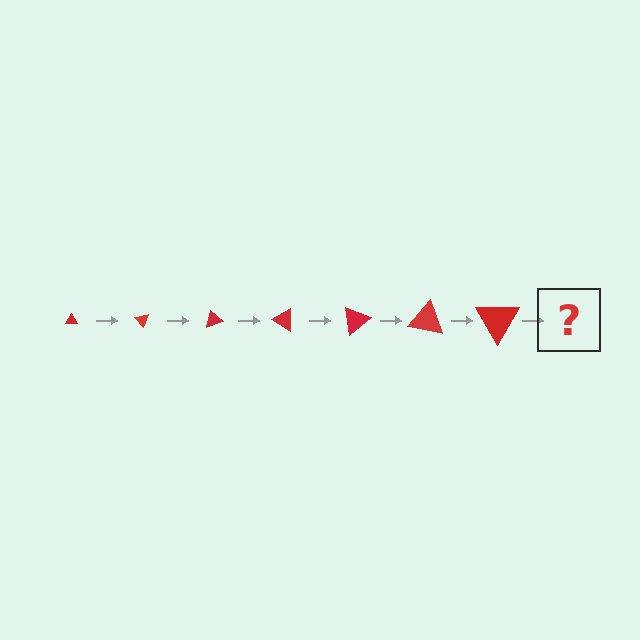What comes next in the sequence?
The next element should be a triangle, larger than the previous one and rotated 350 degrees from the start.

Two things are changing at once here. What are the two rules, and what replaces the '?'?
The two rules are that the triangle grows larger each step and it rotates 50 degrees each step. The '?' should be a triangle, larger than the previous one and rotated 350 degrees from the start.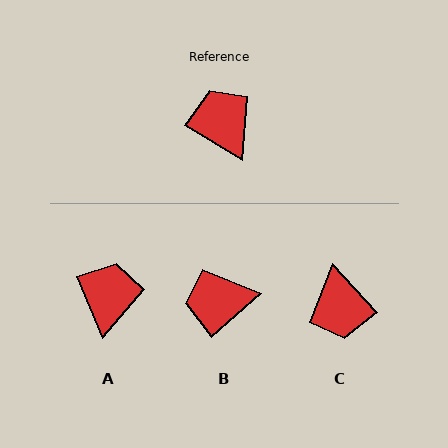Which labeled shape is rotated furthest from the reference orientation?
C, about 164 degrees away.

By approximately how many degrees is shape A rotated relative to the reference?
Approximately 36 degrees clockwise.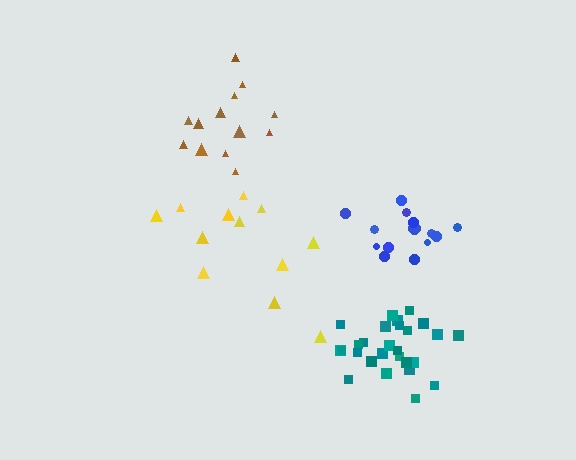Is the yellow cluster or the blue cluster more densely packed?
Blue.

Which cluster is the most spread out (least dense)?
Yellow.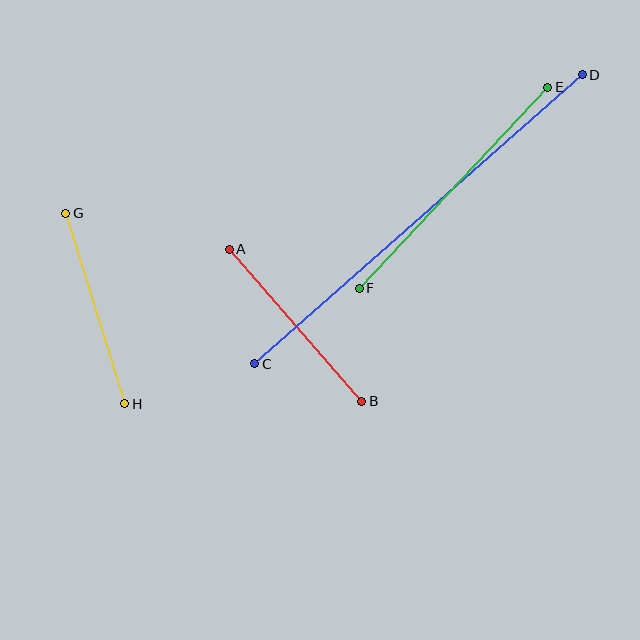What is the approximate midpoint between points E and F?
The midpoint is at approximately (453, 188) pixels.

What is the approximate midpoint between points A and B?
The midpoint is at approximately (295, 325) pixels.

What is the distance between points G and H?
The distance is approximately 200 pixels.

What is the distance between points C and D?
The distance is approximately 437 pixels.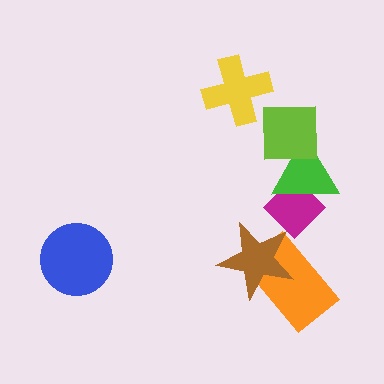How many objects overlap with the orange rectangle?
1 object overlaps with the orange rectangle.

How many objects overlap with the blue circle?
0 objects overlap with the blue circle.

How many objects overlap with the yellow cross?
0 objects overlap with the yellow cross.